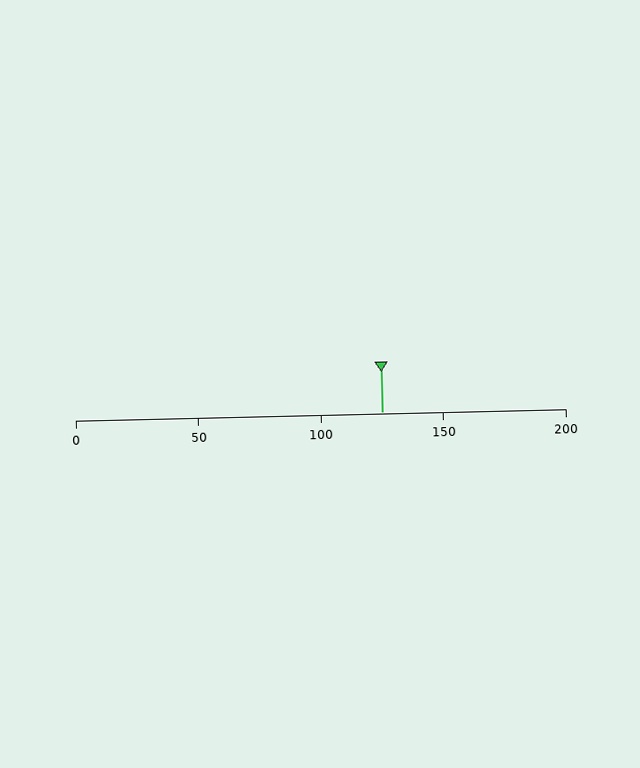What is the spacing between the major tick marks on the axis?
The major ticks are spaced 50 apart.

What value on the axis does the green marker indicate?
The marker indicates approximately 125.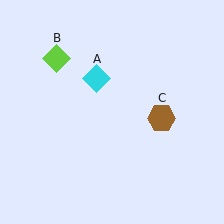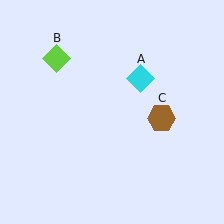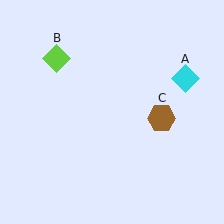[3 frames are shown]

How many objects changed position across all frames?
1 object changed position: cyan diamond (object A).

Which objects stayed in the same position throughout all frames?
Lime diamond (object B) and brown hexagon (object C) remained stationary.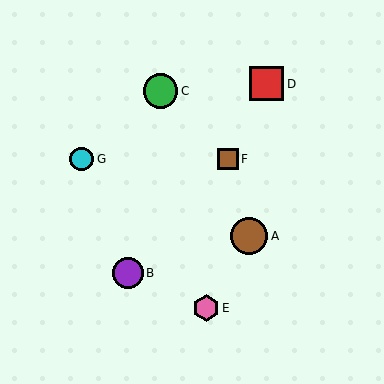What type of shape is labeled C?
Shape C is a green circle.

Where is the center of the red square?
The center of the red square is at (267, 84).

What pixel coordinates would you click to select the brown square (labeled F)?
Click at (228, 159) to select the brown square F.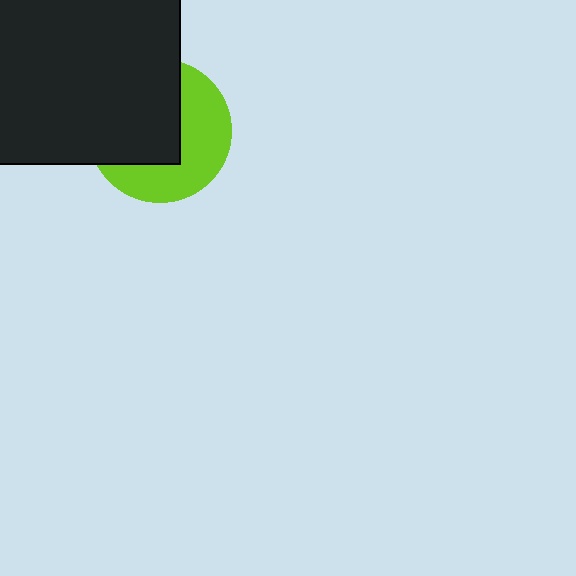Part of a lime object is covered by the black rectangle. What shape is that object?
It is a circle.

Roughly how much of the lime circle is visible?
About half of it is visible (roughly 46%).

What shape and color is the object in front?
The object in front is a black rectangle.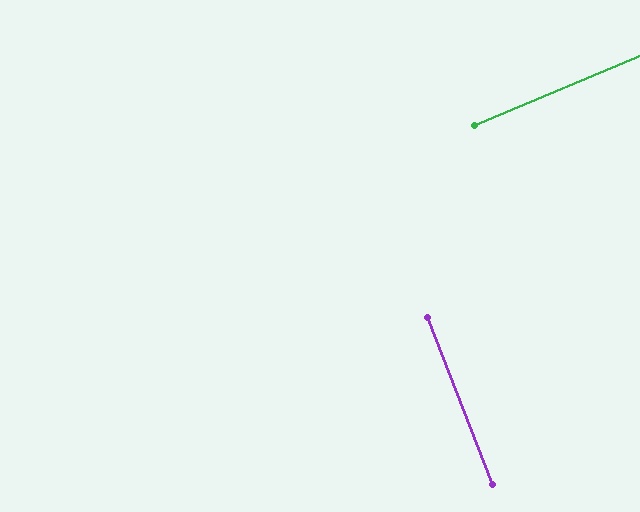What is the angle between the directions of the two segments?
Approximately 89 degrees.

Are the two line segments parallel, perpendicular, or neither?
Perpendicular — they meet at approximately 89°.